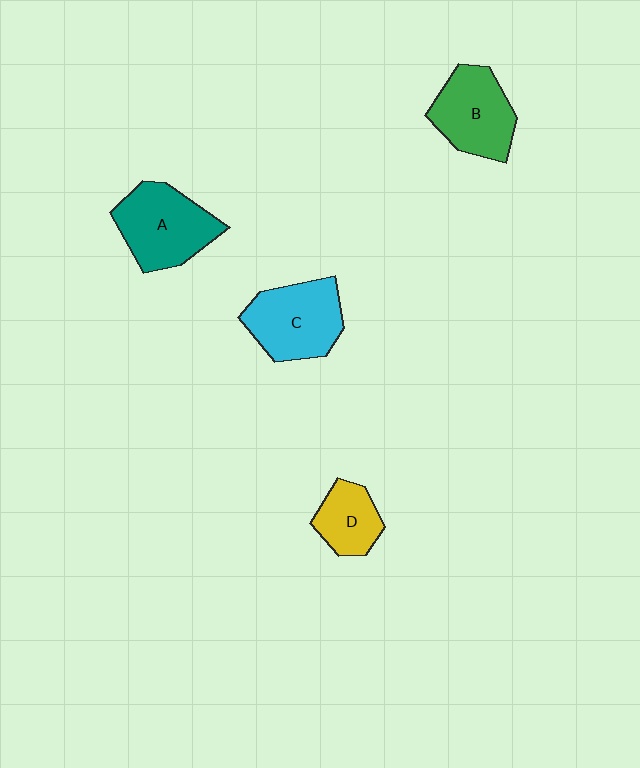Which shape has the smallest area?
Shape D (yellow).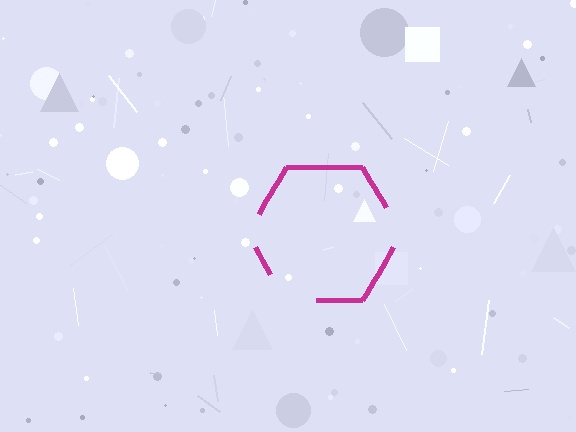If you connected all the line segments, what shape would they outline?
They would outline a hexagon.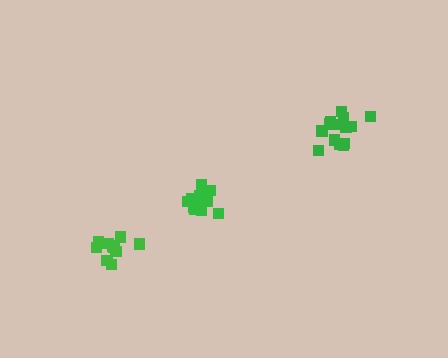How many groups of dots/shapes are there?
There are 3 groups.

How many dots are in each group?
Group 1: 14 dots, Group 2: 12 dots, Group 3: 11 dots (37 total).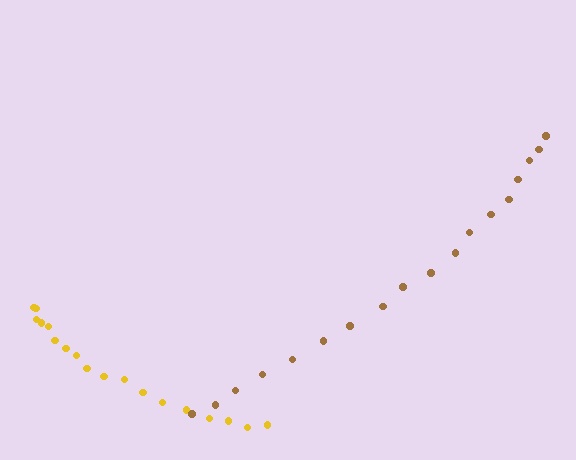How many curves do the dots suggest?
There are 2 distinct paths.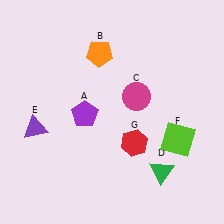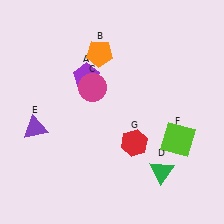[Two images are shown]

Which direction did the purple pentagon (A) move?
The purple pentagon (A) moved up.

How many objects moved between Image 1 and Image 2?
2 objects moved between the two images.